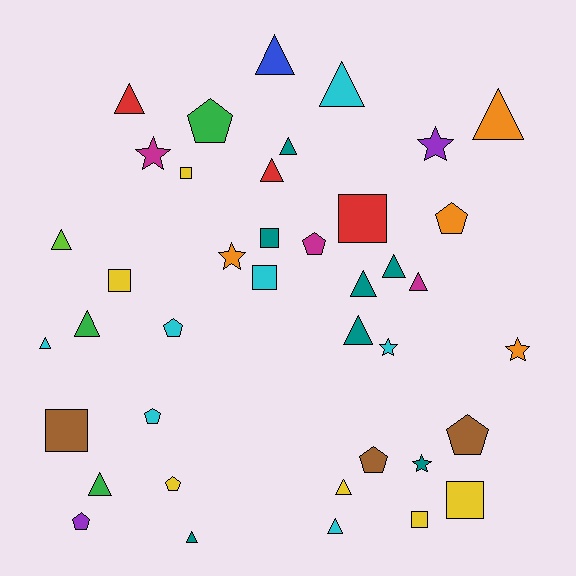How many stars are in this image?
There are 6 stars.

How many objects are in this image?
There are 40 objects.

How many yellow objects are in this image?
There are 6 yellow objects.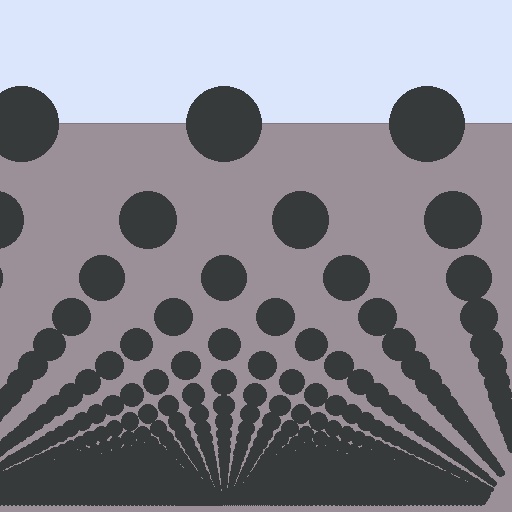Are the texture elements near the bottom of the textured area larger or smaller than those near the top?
Smaller. The gradient is inverted — elements near the bottom are smaller and denser.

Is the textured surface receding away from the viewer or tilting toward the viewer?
The surface appears to tilt toward the viewer. Texture elements get larger and sparser toward the top.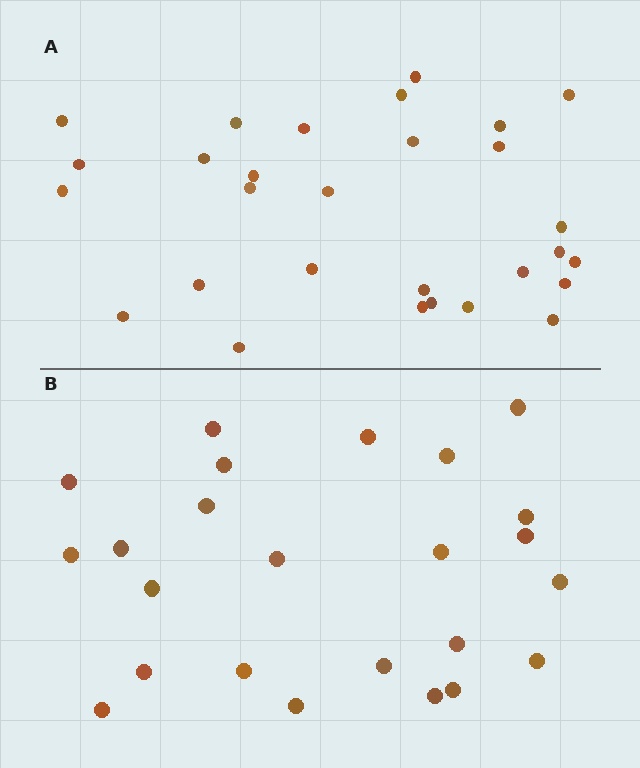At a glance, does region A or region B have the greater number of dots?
Region A (the top region) has more dots.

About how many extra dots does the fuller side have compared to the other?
Region A has about 5 more dots than region B.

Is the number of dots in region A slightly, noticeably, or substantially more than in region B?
Region A has only slightly more — the two regions are fairly close. The ratio is roughly 1.2 to 1.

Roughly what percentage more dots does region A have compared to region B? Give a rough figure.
About 20% more.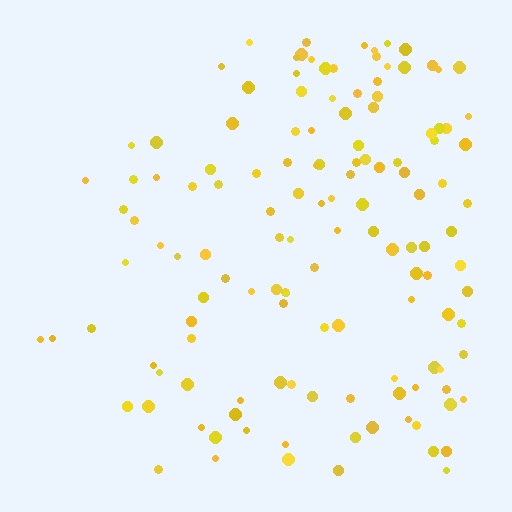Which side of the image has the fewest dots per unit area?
The left.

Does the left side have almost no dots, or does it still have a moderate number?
Still a moderate number, just noticeably fewer than the right.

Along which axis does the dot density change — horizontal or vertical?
Horizontal.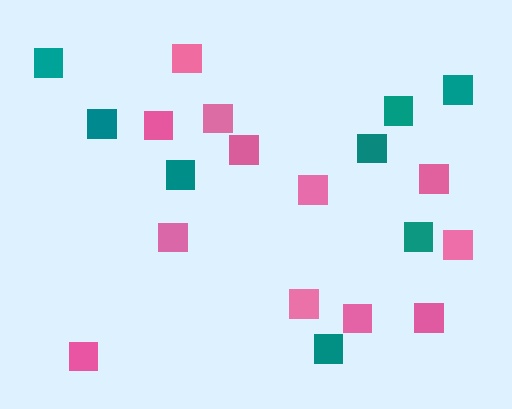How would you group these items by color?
There are 2 groups: one group of pink squares (12) and one group of teal squares (8).